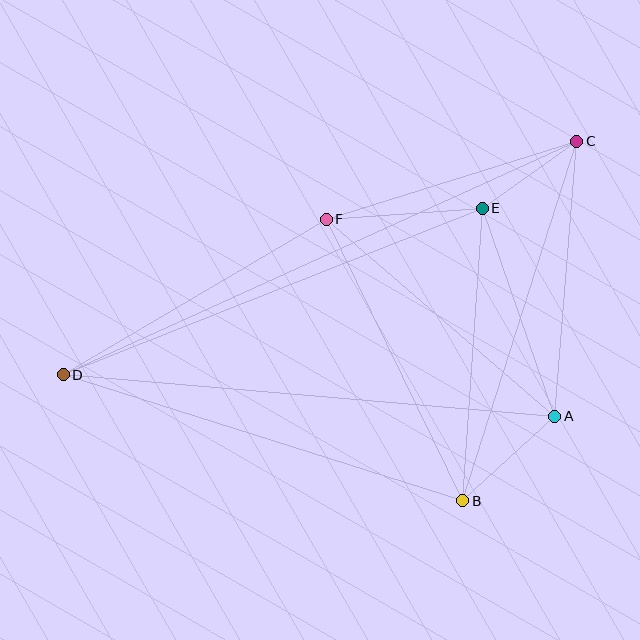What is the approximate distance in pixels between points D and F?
The distance between D and F is approximately 305 pixels.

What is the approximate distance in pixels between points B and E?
The distance between B and E is approximately 293 pixels.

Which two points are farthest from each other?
Points C and D are farthest from each other.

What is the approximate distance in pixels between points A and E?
The distance between A and E is approximately 220 pixels.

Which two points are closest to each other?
Points C and E are closest to each other.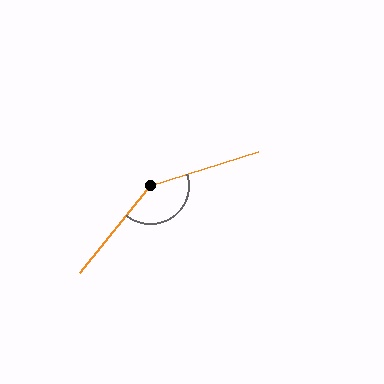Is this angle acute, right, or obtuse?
It is obtuse.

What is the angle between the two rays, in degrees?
Approximately 147 degrees.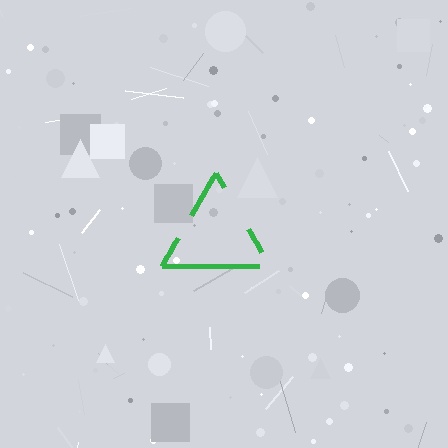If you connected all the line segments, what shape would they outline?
They would outline a triangle.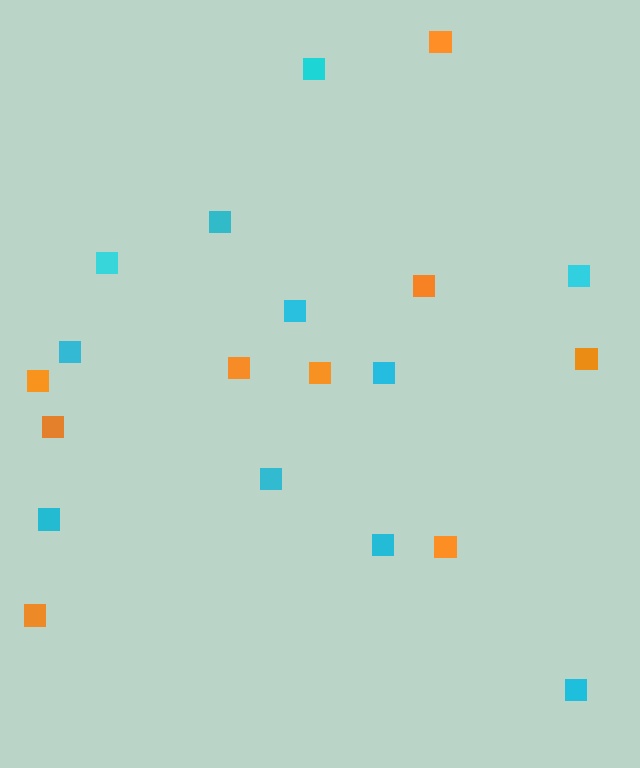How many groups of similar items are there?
There are 2 groups: one group of cyan squares (11) and one group of orange squares (9).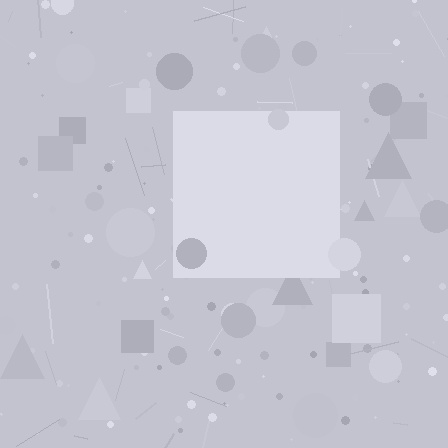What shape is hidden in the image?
A square is hidden in the image.